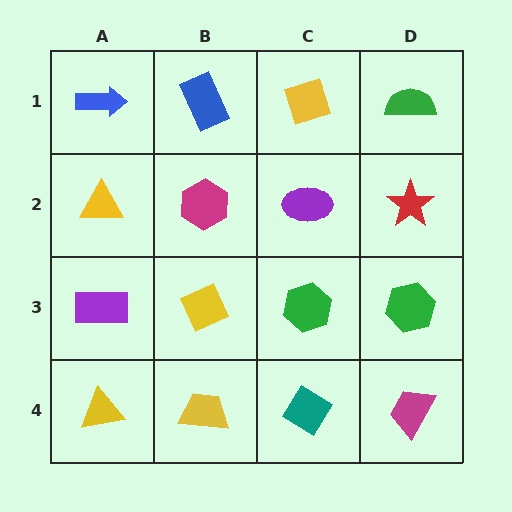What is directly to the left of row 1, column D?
A yellow diamond.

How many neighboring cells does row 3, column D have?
3.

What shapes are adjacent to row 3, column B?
A magenta hexagon (row 2, column B), a yellow trapezoid (row 4, column B), a purple rectangle (row 3, column A), a green hexagon (row 3, column C).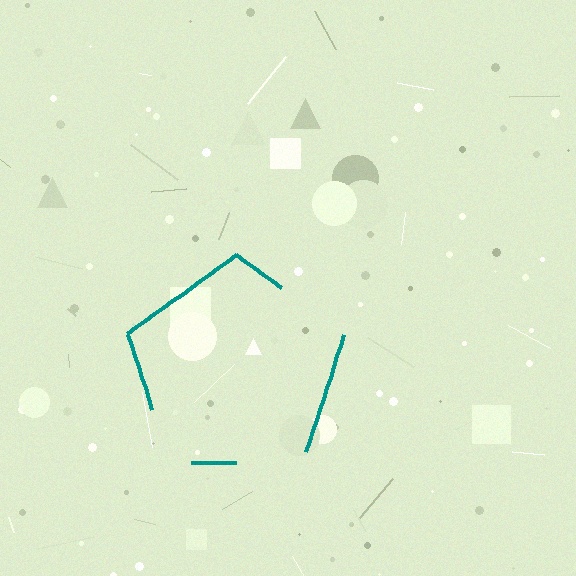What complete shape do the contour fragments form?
The contour fragments form a pentagon.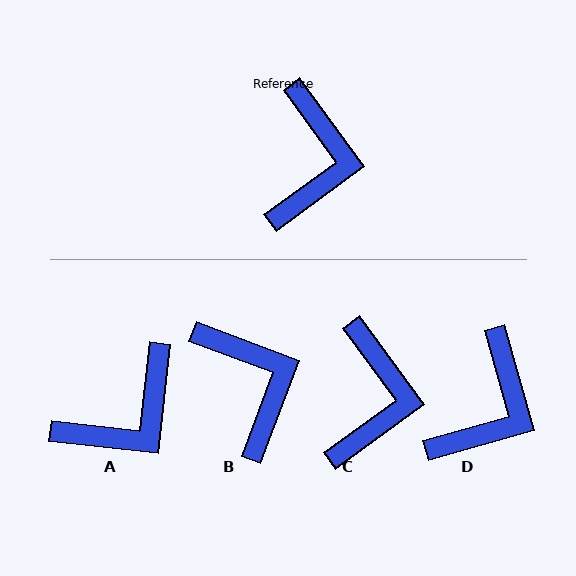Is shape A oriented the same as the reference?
No, it is off by about 42 degrees.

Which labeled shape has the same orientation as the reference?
C.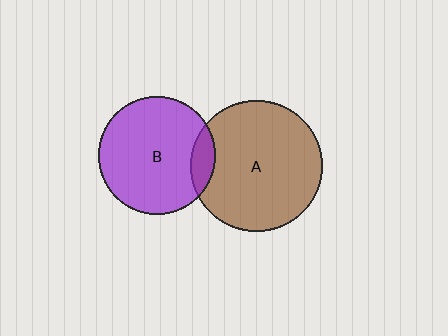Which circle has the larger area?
Circle A (brown).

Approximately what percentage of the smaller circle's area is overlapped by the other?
Approximately 10%.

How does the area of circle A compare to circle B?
Approximately 1.3 times.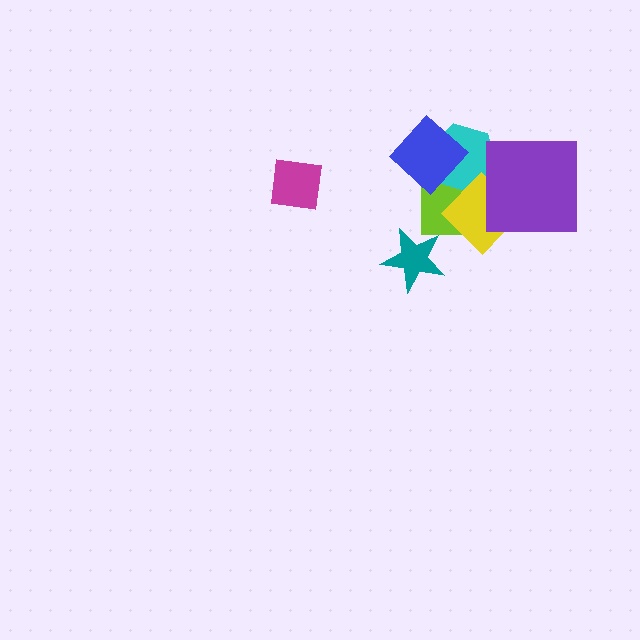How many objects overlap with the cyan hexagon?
2 objects overlap with the cyan hexagon.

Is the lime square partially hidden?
Yes, it is partially covered by another shape.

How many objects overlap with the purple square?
2 objects overlap with the purple square.